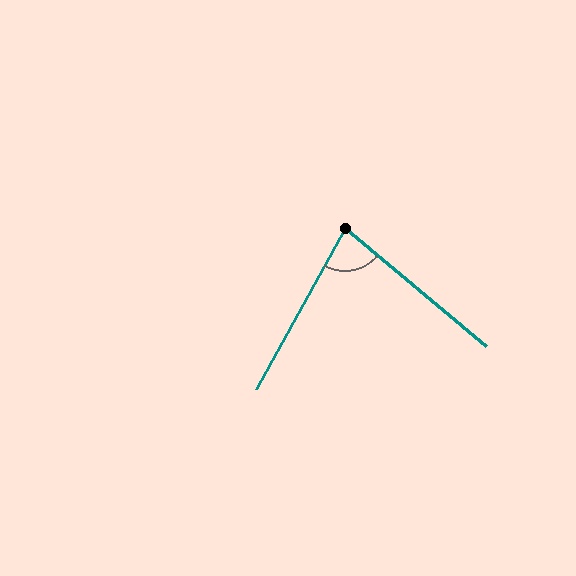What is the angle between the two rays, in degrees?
Approximately 79 degrees.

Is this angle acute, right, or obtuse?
It is acute.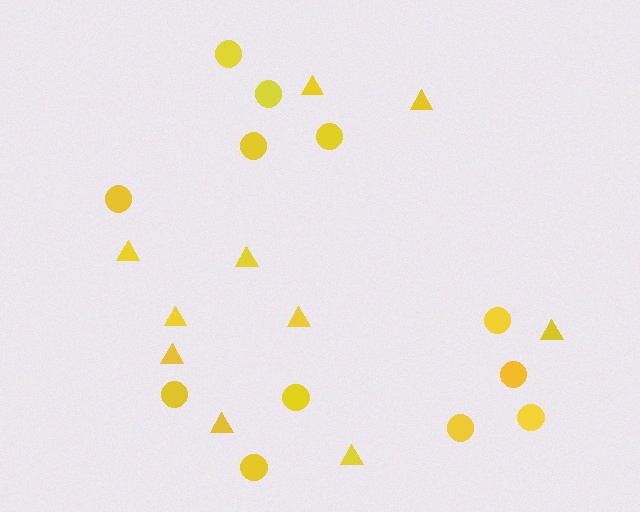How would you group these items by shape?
There are 2 groups: one group of triangles (10) and one group of circles (12).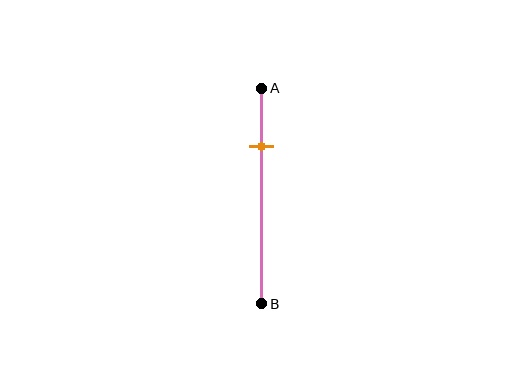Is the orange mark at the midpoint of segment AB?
No, the mark is at about 25% from A, not at the 50% midpoint.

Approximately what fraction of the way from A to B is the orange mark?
The orange mark is approximately 25% of the way from A to B.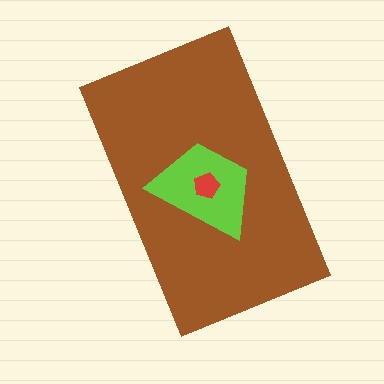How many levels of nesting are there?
3.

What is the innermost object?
The red pentagon.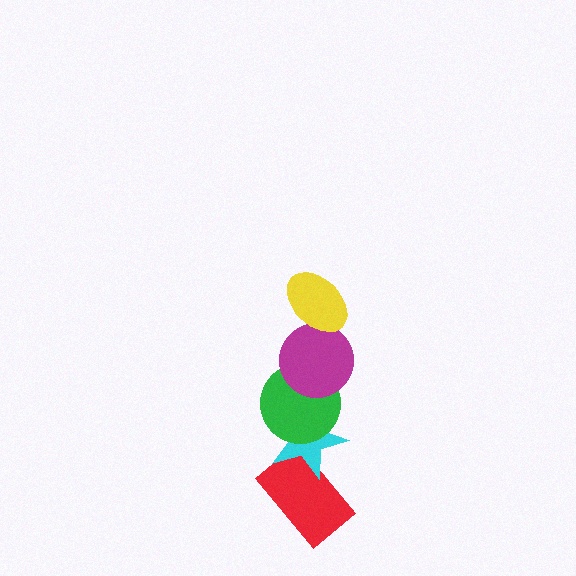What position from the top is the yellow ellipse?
The yellow ellipse is 1st from the top.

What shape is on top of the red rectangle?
The cyan star is on top of the red rectangle.